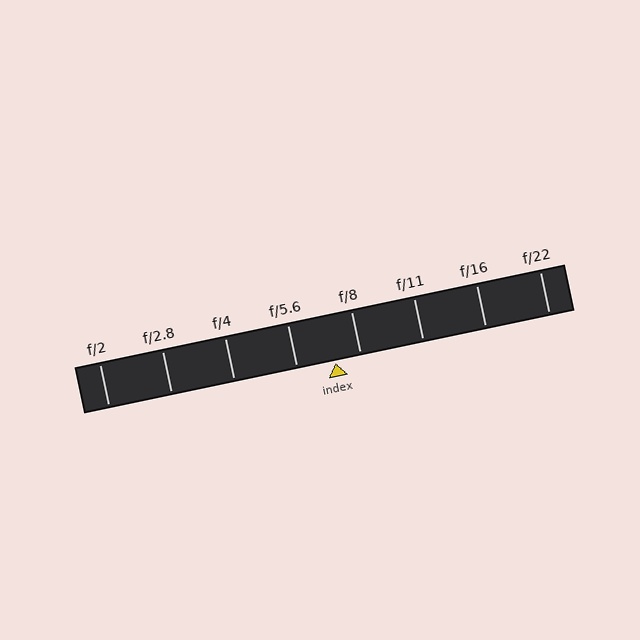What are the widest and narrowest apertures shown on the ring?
The widest aperture shown is f/2 and the narrowest is f/22.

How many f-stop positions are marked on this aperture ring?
There are 8 f-stop positions marked.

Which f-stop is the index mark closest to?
The index mark is closest to f/8.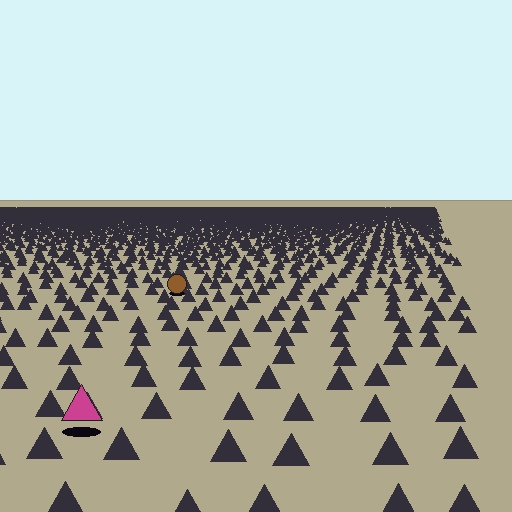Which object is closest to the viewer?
The magenta triangle is closest. The texture marks near it are larger and more spread out.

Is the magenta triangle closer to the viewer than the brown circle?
Yes. The magenta triangle is closer — you can tell from the texture gradient: the ground texture is coarser near it.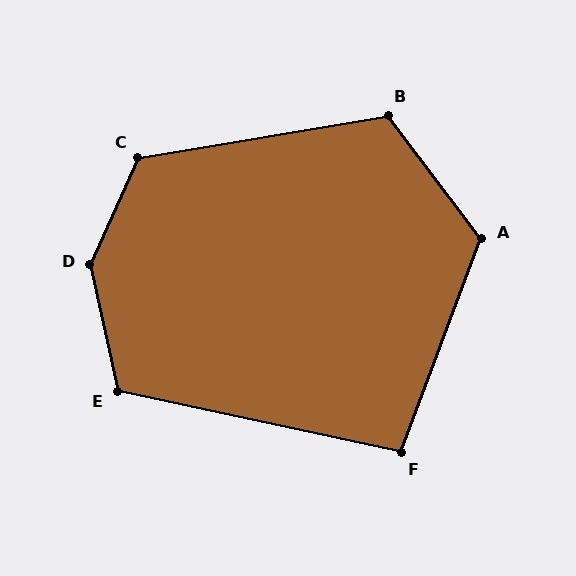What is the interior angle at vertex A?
Approximately 123 degrees (obtuse).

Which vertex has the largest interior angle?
D, at approximately 144 degrees.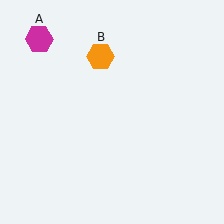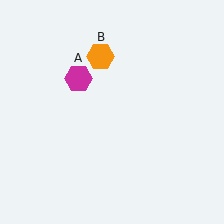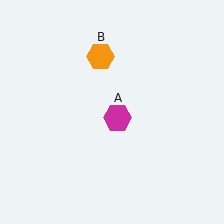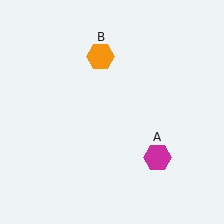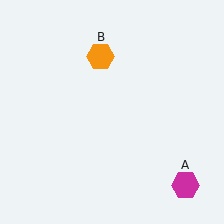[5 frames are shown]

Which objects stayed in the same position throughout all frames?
Orange hexagon (object B) remained stationary.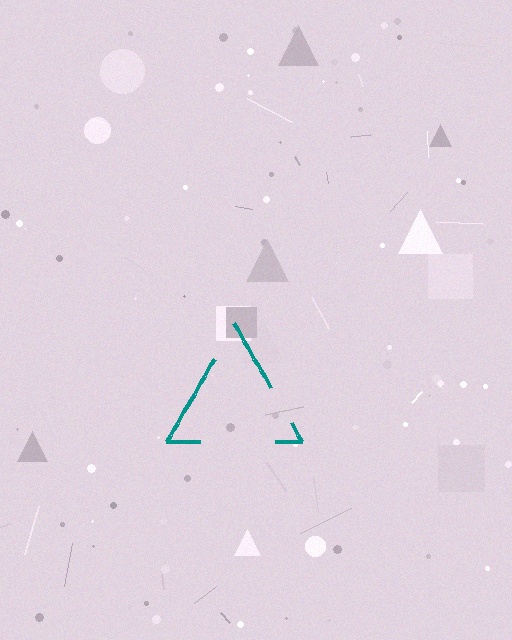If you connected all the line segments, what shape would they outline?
They would outline a triangle.